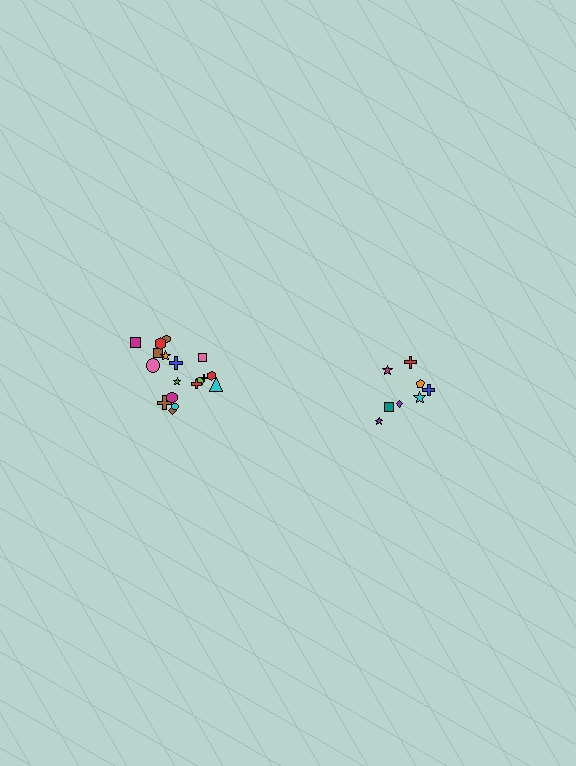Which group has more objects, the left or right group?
The left group.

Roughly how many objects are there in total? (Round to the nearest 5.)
Roughly 25 objects in total.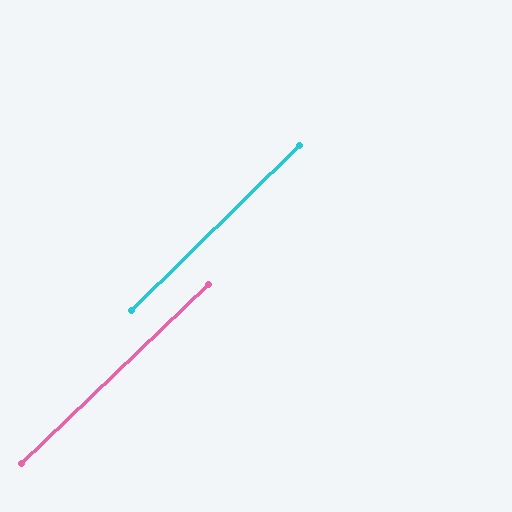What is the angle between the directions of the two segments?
Approximately 1 degree.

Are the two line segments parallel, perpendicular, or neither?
Parallel — their directions differ by only 0.6°.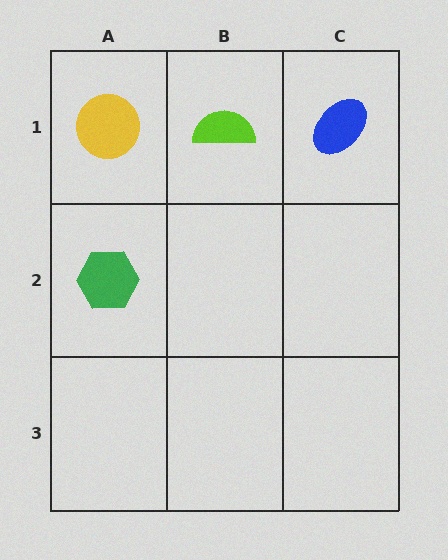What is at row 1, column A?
A yellow circle.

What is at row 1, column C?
A blue ellipse.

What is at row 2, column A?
A green hexagon.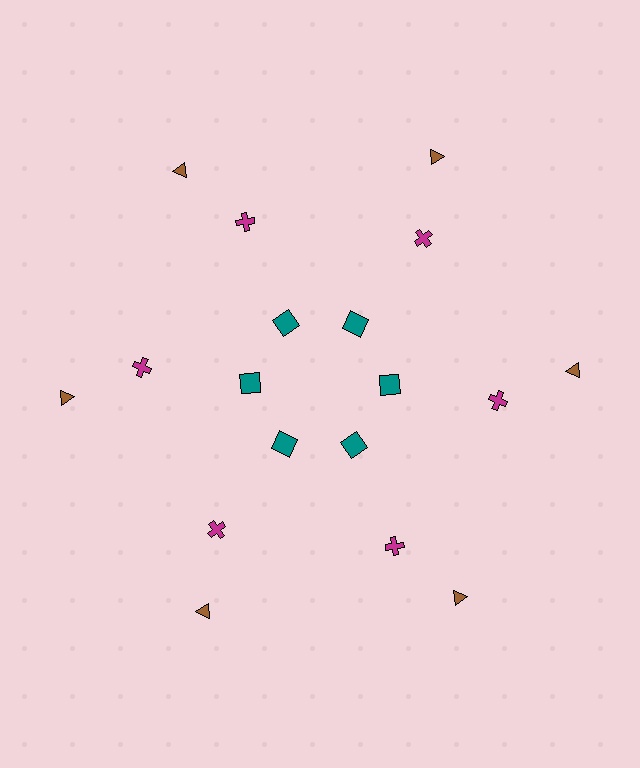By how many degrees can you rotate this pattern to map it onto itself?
The pattern maps onto itself every 60 degrees of rotation.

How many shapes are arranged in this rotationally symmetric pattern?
There are 18 shapes, arranged in 6 groups of 3.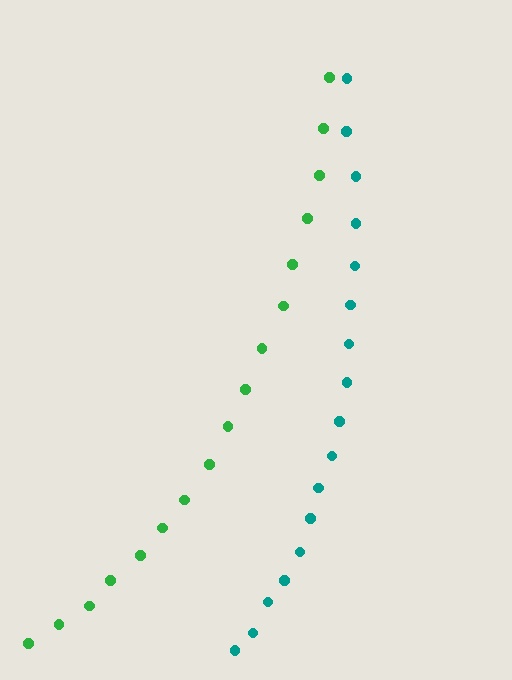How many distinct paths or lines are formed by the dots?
There are 2 distinct paths.